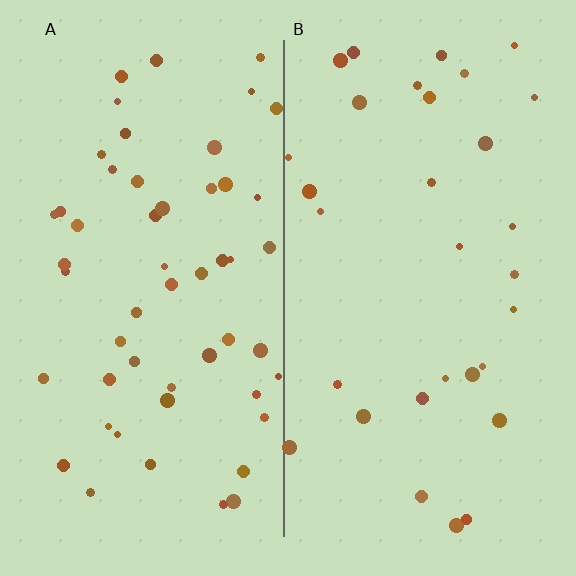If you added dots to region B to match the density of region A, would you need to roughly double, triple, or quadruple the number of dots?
Approximately double.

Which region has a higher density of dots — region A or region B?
A (the left).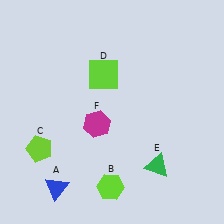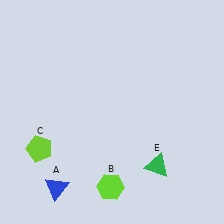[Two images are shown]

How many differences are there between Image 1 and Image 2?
There are 2 differences between the two images.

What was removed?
The magenta hexagon (F), the lime square (D) were removed in Image 2.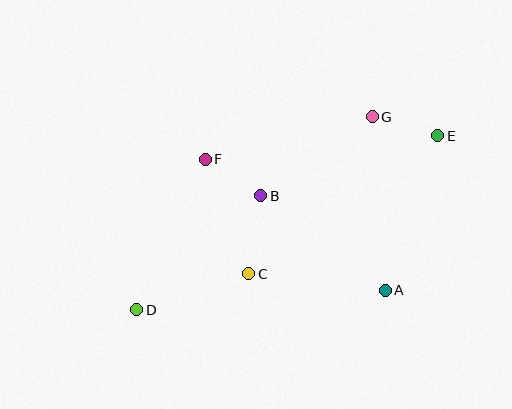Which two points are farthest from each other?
Points D and E are farthest from each other.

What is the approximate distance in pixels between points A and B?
The distance between A and B is approximately 156 pixels.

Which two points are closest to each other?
Points B and F are closest to each other.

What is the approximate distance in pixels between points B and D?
The distance between B and D is approximately 168 pixels.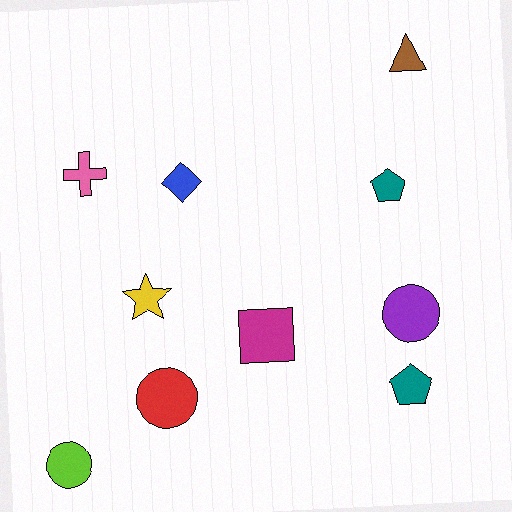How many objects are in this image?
There are 10 objects.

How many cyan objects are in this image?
There are no cyan objects.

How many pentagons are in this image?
There are 2 pentagons.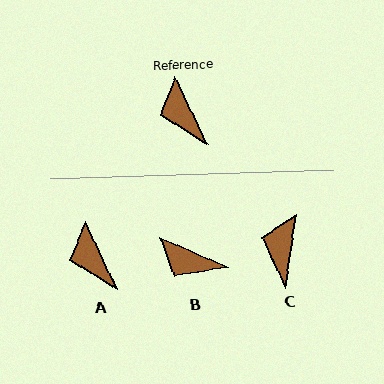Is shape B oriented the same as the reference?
No, it is off by about 41 degrees.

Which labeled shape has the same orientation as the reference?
A.